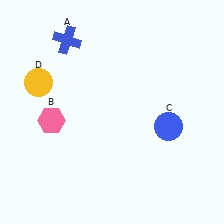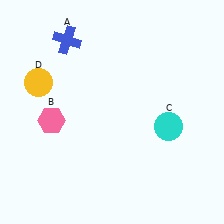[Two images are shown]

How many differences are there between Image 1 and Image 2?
There is 1 difference between the two images.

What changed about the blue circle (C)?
In Image 1, C is blue. In Image 2, it changed to cyan.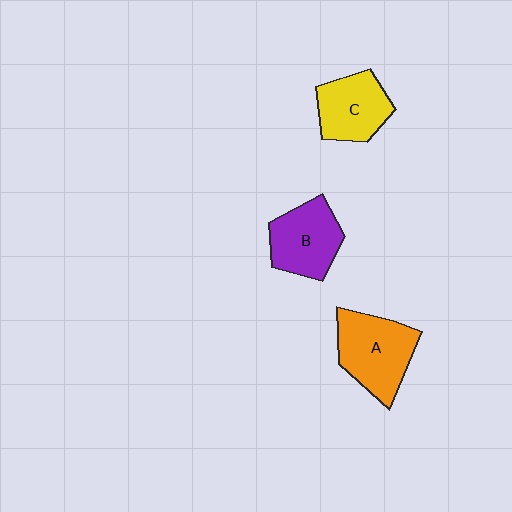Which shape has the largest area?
Shape A (orange).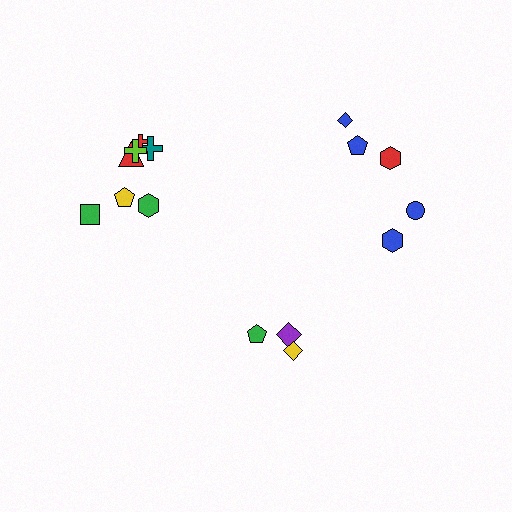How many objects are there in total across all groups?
There are 15 objects.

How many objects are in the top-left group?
There are 7 objects.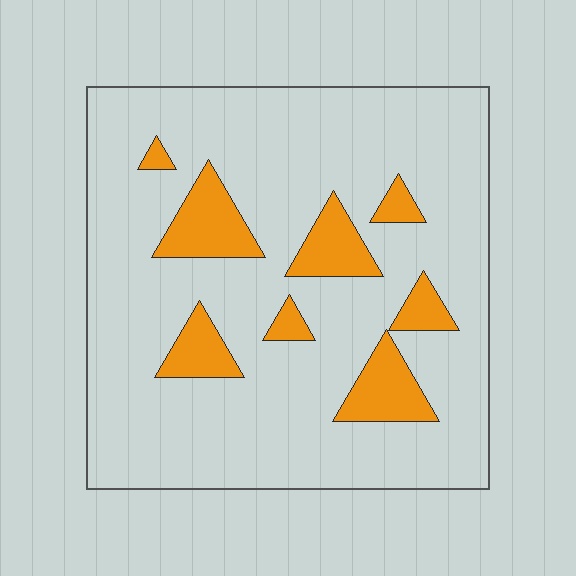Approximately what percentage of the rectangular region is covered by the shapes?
Approximately 15%.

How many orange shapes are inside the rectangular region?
8.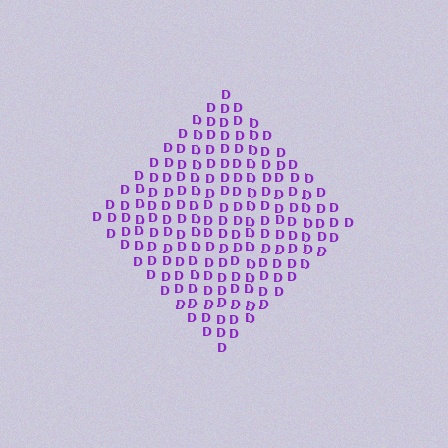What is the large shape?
The large shape is a diamond.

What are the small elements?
The small elements are letter D's.